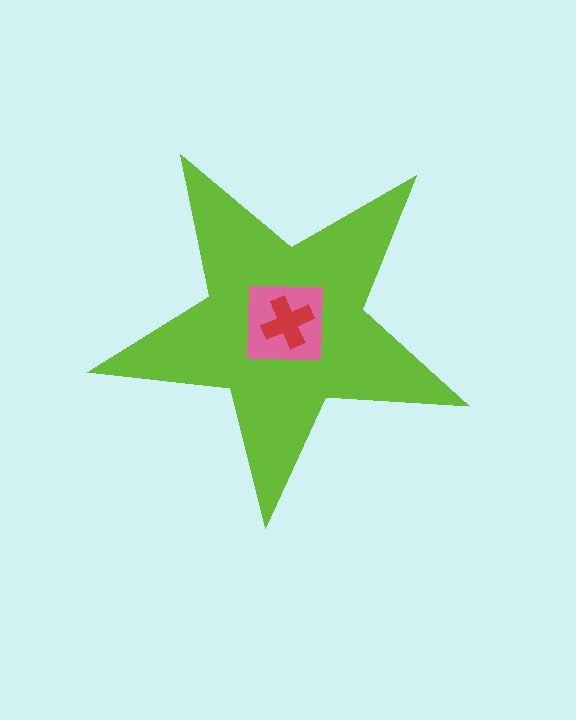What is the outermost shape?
The lime star.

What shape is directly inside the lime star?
The pink square.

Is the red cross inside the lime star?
Yes.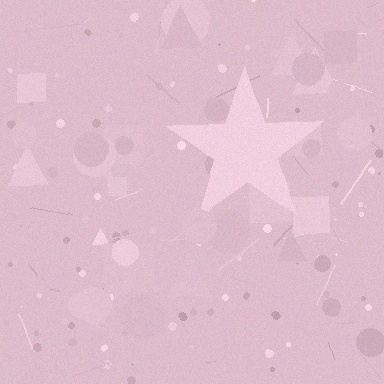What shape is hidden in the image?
A star is hidden in the image.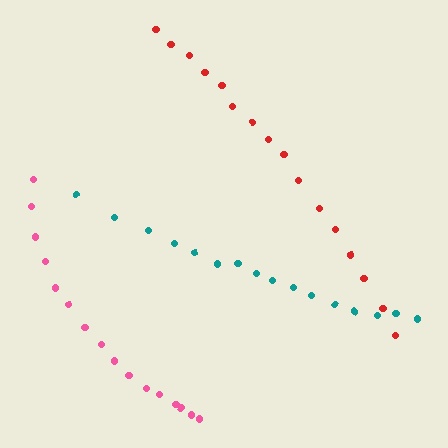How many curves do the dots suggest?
There are 3 distinct paths.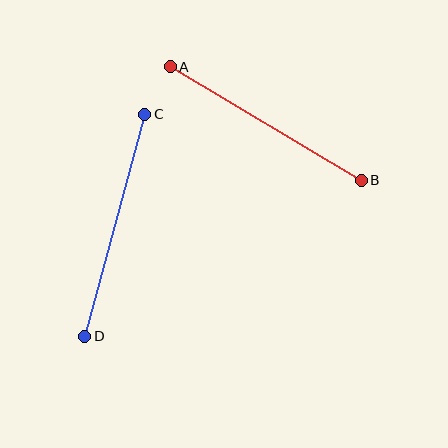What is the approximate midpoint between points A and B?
The midpoint is at approximately (266, 124) pixels.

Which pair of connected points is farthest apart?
Points C and D are farthest apart.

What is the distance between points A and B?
The distance is approximately 222 pixels.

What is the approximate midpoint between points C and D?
The midpoint is at approximately (115, 225) pixels.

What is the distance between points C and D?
The distance is approximately 230 pixels.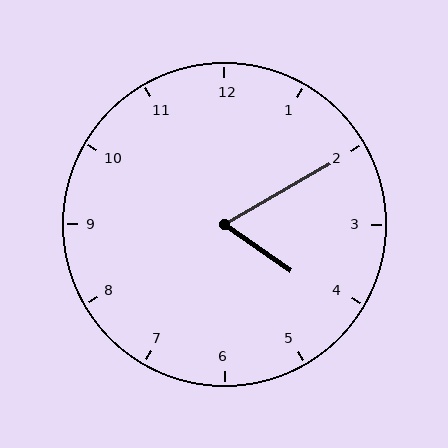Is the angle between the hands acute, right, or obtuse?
It is acute.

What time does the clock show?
4:10.